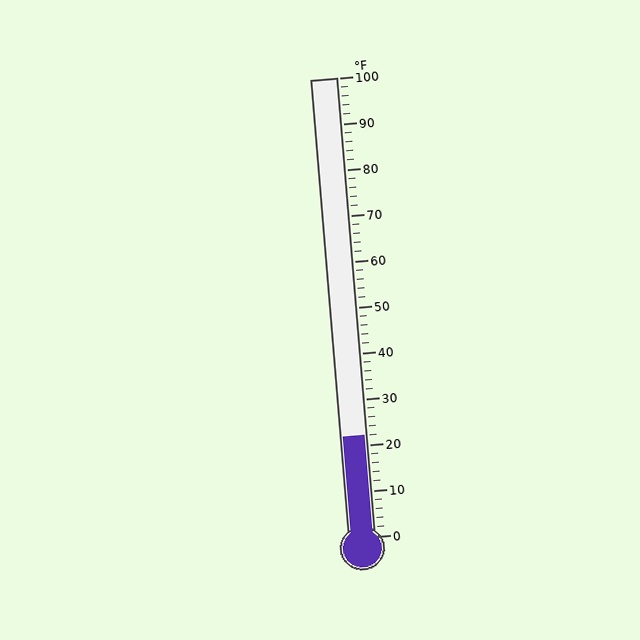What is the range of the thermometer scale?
The thermometer scale ranges from 0°F to 100°F.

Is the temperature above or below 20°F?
The temperature is above 20°F.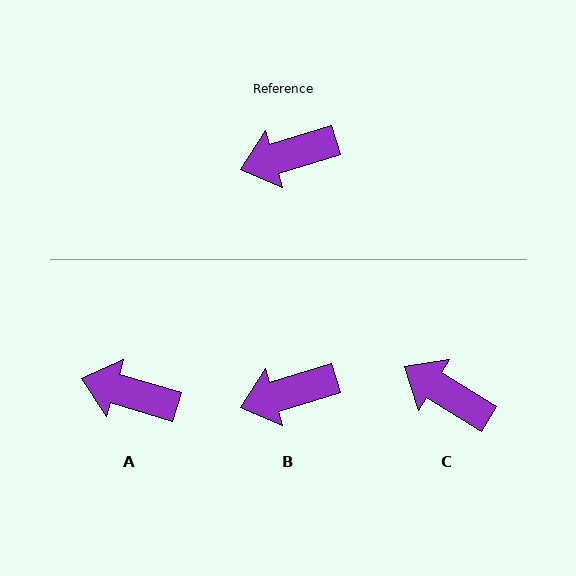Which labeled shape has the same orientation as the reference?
B.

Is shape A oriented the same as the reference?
No, it is off by about 34 degrees.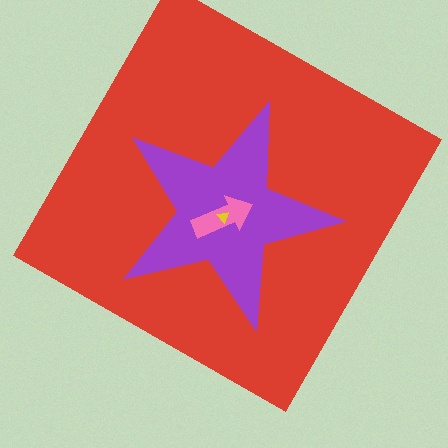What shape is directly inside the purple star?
The pink arrow.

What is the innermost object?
The yellow triangle.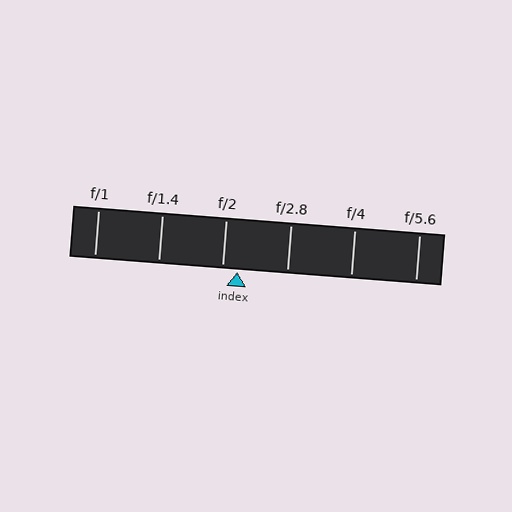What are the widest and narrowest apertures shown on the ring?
The widest aperture shown is f/1 and the narrowest is f/5.6.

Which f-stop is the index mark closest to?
The index mark is closest to f/2.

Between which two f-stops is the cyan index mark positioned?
The index mark is between f/2 and f/2.8.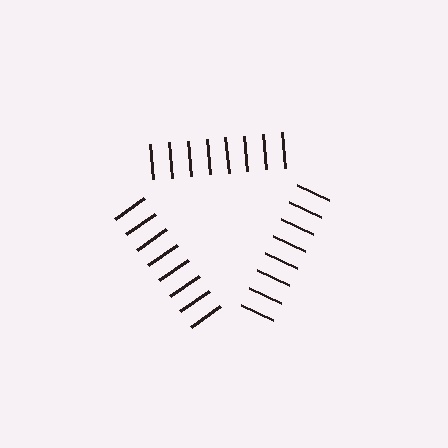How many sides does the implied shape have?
3 sides — the line-ends trace a triangle.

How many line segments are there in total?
24 — 8 along each of the 3 edges.